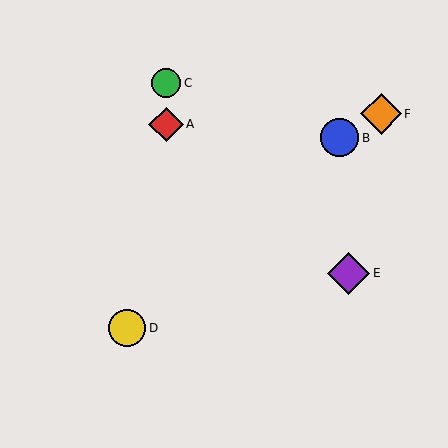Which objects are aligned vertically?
Objects A, C are aligned vertically.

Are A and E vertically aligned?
No, A is at x≈166 and E is at x≈348.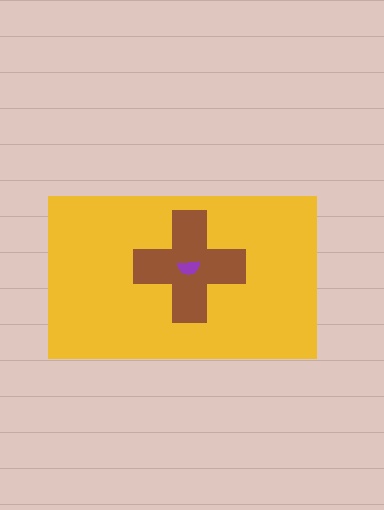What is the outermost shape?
The yellow rectangle.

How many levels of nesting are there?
3.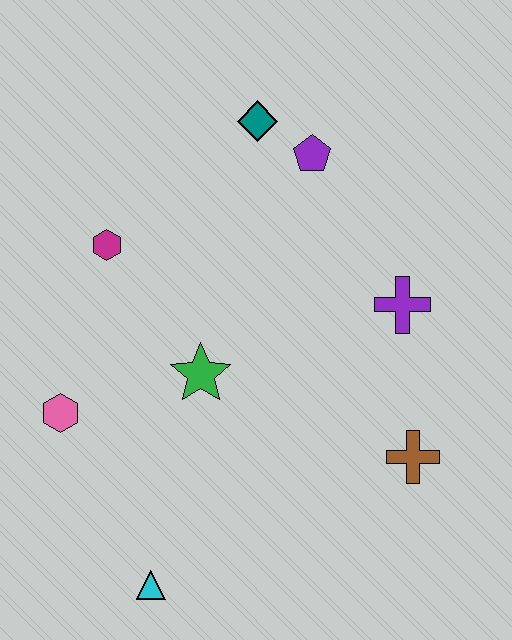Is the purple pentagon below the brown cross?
No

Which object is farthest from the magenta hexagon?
The brown cross is farthest from the magenta hexagon.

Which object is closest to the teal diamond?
The purple pentagon is closest to the teal diamond.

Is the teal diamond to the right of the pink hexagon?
Yes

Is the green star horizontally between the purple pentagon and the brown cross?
No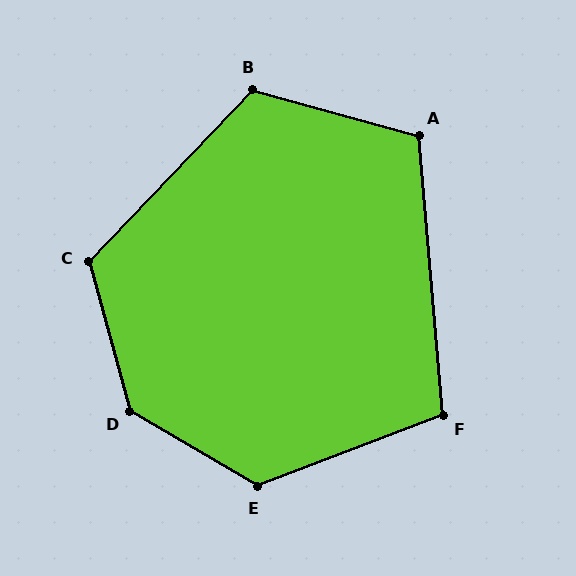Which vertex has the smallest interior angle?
F, at approximately 106 degrees.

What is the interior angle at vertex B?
Approximately 118 degrees (obtuse).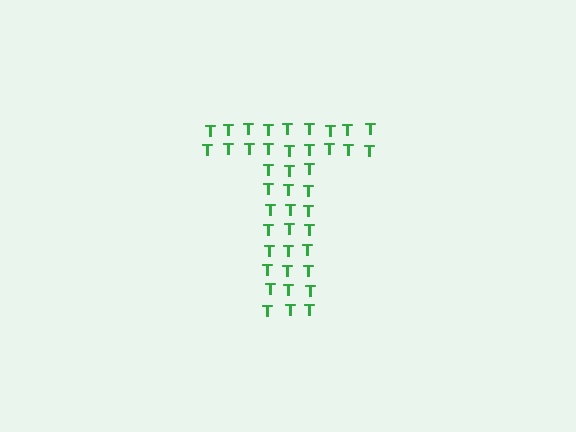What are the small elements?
The small elements are letter T's.